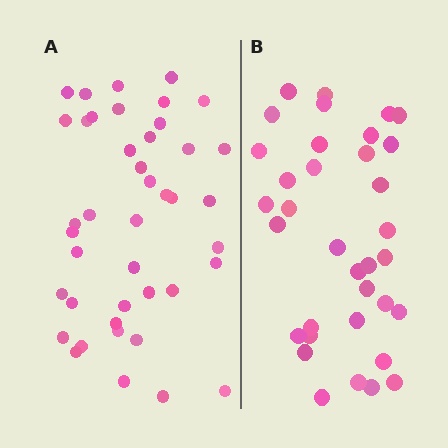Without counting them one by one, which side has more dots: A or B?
Region A (the left region) has more dots.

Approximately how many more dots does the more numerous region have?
Region A has roughly 8 or so more dots than region B.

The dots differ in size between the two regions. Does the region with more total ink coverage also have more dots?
No. Region B has more total ink coverage because its dots are larger, but region A actually contains more individual dots. Total area can be misleading — the number of items is what matters here.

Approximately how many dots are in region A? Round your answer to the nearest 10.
About 40 dots. (The exact count is 42, which rounds to 40.)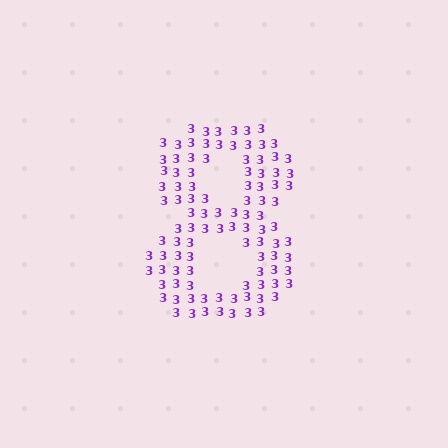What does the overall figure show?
The overall figure shows the digit 8.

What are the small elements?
The small elements are digit 3's.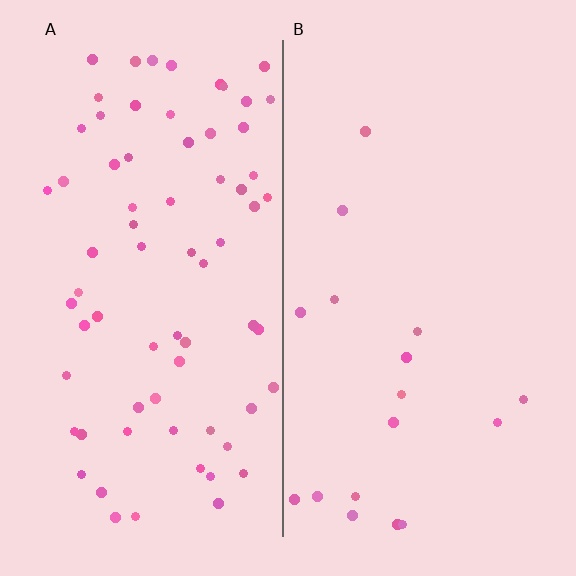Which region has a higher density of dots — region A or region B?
A (the left).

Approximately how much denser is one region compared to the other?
Approximately 4.1× — region A over region B.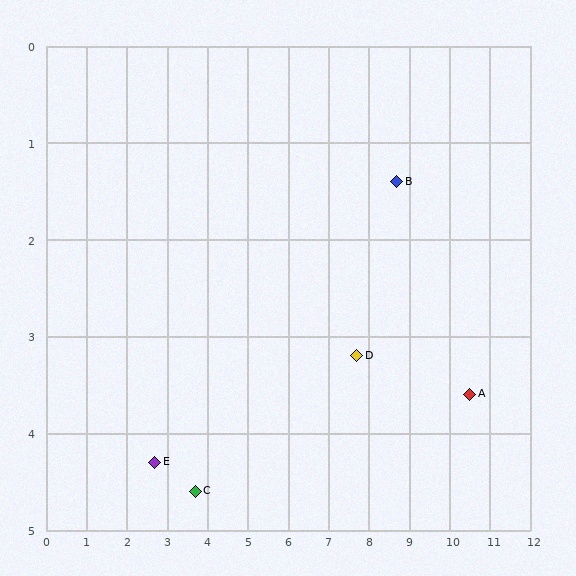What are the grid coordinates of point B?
Point B is at approximately (8.7, 1.4).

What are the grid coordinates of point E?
Point E is at approximately (2.7, 4.3).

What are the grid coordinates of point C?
Point C is at approximately (3.7, 4.6).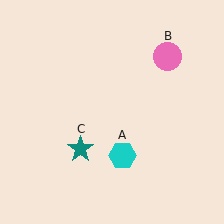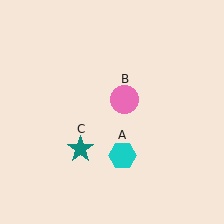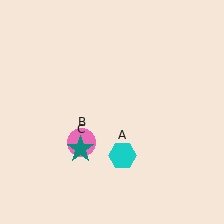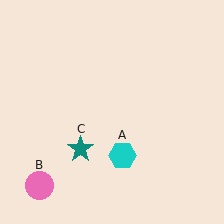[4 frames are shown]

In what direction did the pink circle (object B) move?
The pink circle (object B) moved down and to the left.